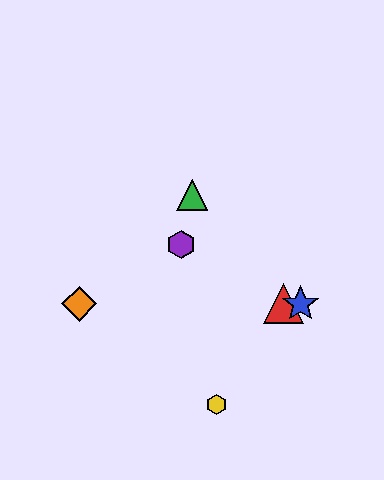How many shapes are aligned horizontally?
3 shapes (the red triangle, the blue star, the orange diamond) are aligned horizontally.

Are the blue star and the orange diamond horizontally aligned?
Yes, both are at y≈304.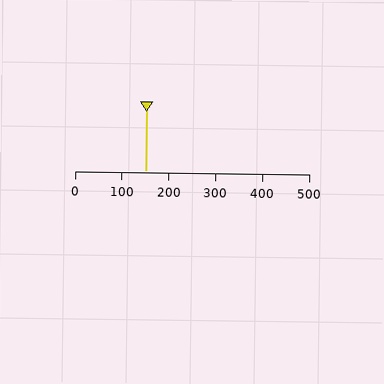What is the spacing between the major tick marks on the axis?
The major ticks are spaced 100 apart.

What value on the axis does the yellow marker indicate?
The marker indicates approximately 150.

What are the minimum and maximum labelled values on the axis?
The axis runs from 0 to 500.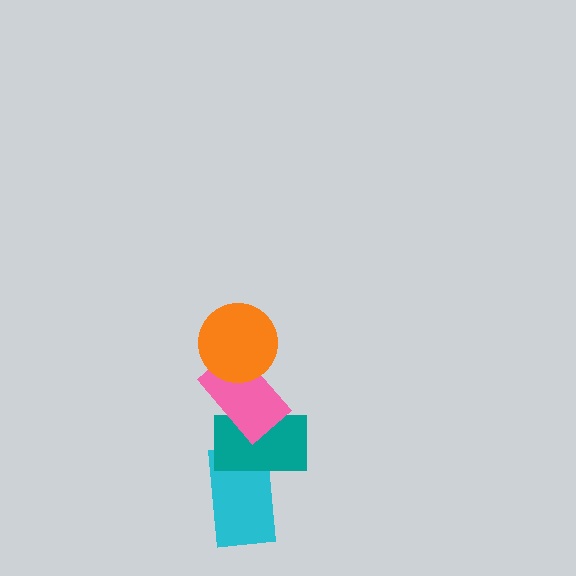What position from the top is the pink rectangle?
The pink rectangle is 2nd from the top.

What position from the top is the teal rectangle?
The teal rectangle is 3rd from the top.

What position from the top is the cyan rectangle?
The cyan rectangle is 4th from the top.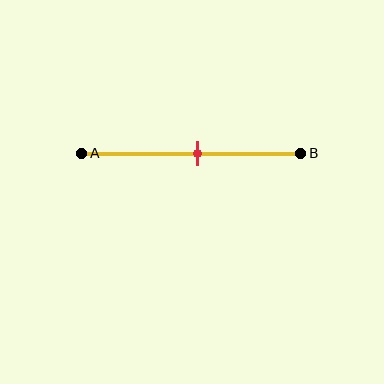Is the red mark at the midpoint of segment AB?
No, the mark is at about 55% from A, not at the 50% midpoint.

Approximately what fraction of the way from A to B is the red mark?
The red mark is approximately 55% of the way from A to B.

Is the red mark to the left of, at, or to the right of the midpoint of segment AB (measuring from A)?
The red mark is to the right of the midpoint of segment AB.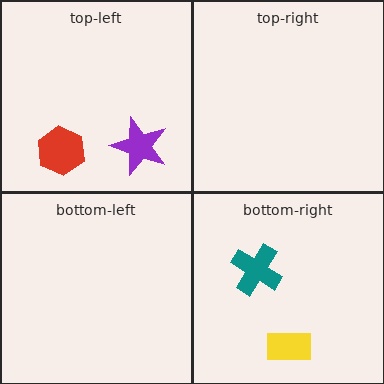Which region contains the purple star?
The top-left region.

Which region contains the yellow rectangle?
The bottom-right region.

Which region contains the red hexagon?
The top-left region.